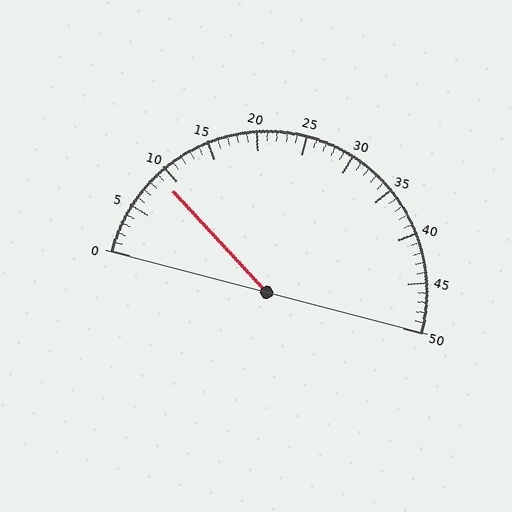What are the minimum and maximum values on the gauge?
The gauge ranges from 0 to 50.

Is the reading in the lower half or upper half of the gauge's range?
The reading is in the lower half of the range (0 to 50).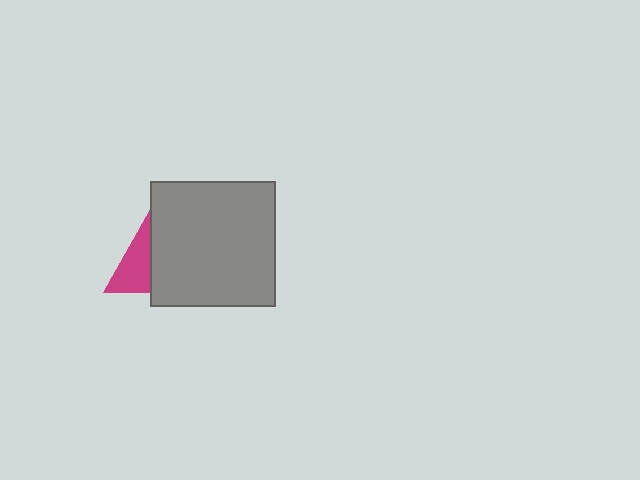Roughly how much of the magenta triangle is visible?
A small part of it is visible (roughly 34%).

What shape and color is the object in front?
The object in front is a gray square.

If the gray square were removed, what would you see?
You would see the complete magenta triangle.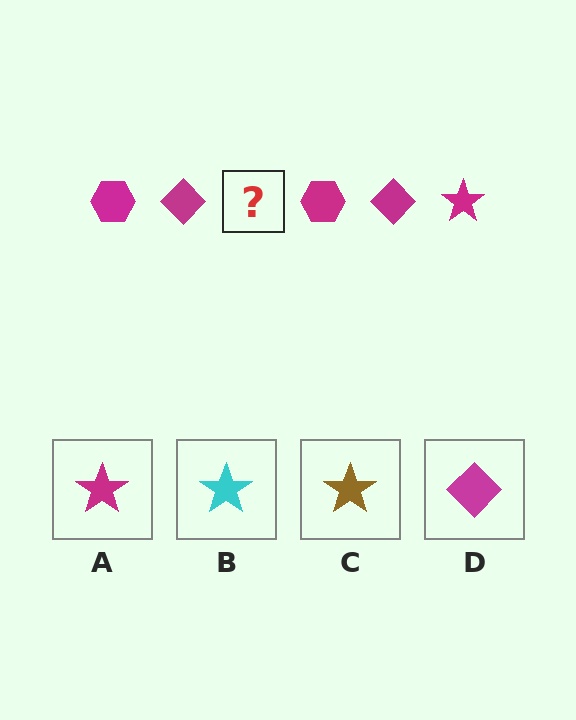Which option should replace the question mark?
Option A.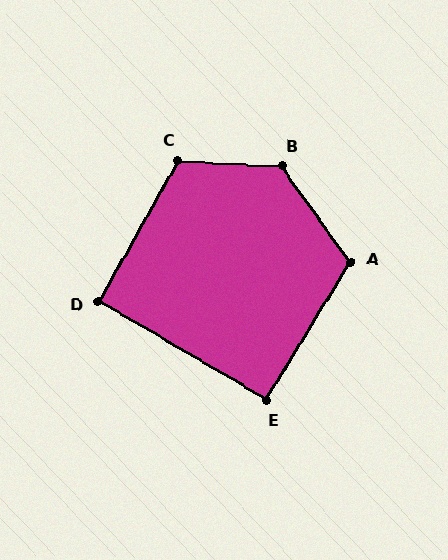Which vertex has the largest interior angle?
B, at approximately 128 degrees.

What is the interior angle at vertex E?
Approximately 91 degrees (approximately right).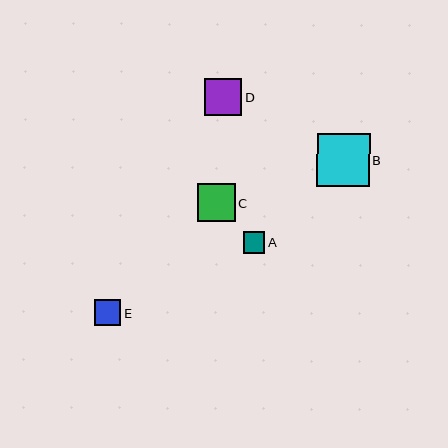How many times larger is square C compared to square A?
Square C is approximately 1.7 times the size of square A.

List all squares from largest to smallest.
From largest to smallest: B, C, D, E, A.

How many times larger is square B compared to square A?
Square B is approximately 2.4 times the size of square A.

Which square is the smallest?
Square A is the smallest with a size of approximately 22 pixels.